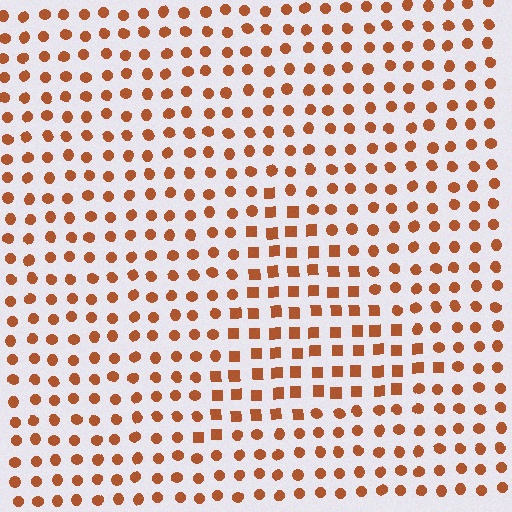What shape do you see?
I see a triangle.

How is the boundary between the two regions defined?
The boundary is defined by a change in element shape: squares inside vs. circles outside. All elements share the same color and spacing.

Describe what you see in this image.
The image is filled with small brown elements arranged in a uniform grid. A triangle-shaped region contains squares, while the surrounding area contains circles. The boundary is defined purely by the change in element shape.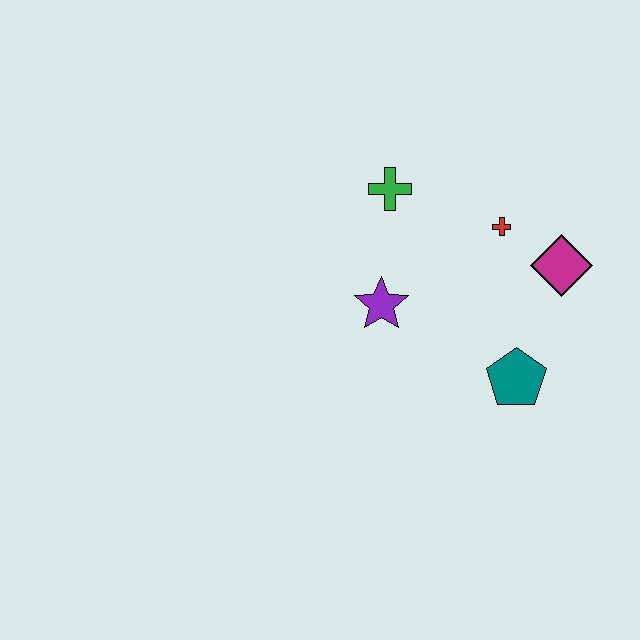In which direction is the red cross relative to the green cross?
The red cross is to the right of the green cross.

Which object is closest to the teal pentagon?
The magenta diamond is closest to the teal pentagon.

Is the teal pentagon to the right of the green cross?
Yes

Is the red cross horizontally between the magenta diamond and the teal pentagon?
No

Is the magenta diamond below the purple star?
No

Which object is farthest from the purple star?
The magenta diamond is farthest from the purple star.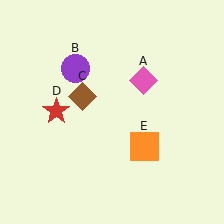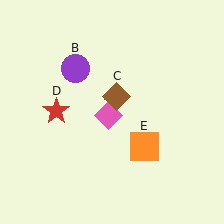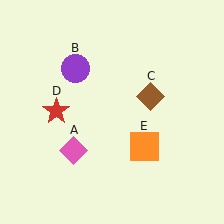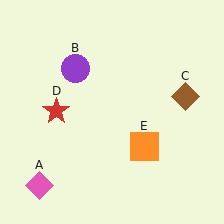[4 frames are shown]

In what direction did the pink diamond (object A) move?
The pink diamond (object A) moved down and to the left.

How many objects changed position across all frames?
2 objects changed position: pink diamond (object A), brown diamond (object C).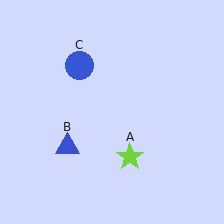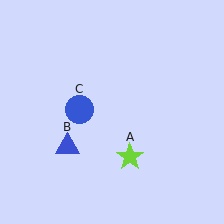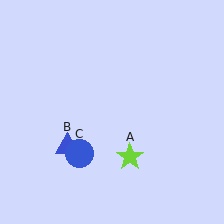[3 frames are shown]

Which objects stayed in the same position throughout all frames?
Lime star (object A) and blue triangle (object B) remained stationary.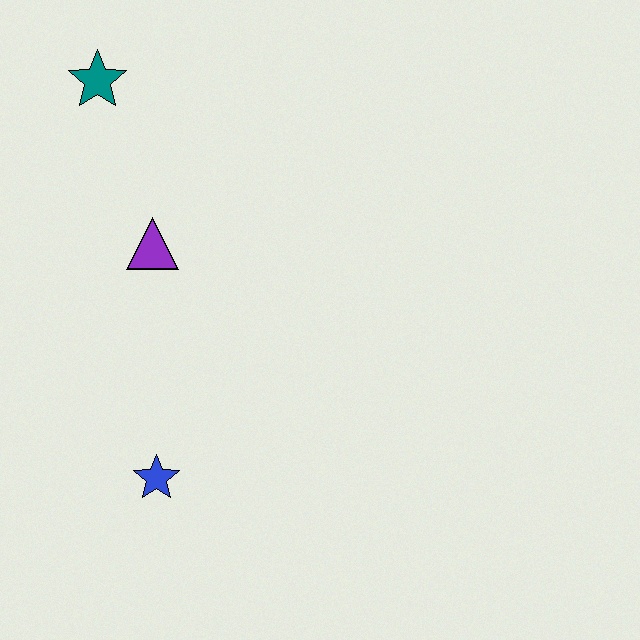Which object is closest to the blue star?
The purple triangle is closest to the blue star.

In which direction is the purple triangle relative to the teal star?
The purple triangle is below the teal star.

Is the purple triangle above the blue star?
Yes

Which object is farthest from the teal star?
The blue star is farthest from the teal star.